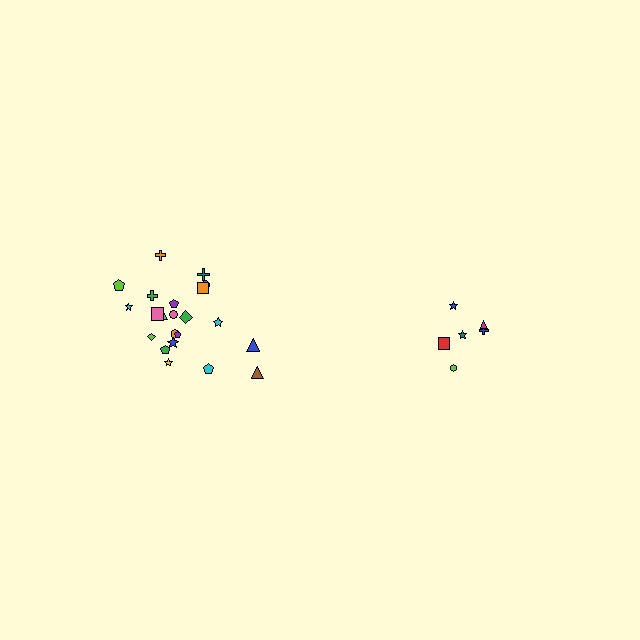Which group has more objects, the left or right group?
The left group.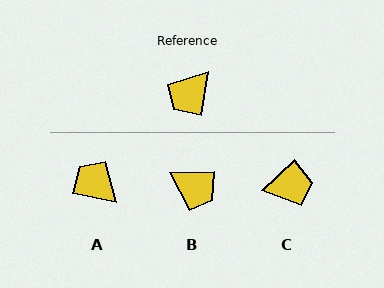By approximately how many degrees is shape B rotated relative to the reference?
Approximately 98 degrees counter-clockwise.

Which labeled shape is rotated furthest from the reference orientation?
C, about 141 degrees away.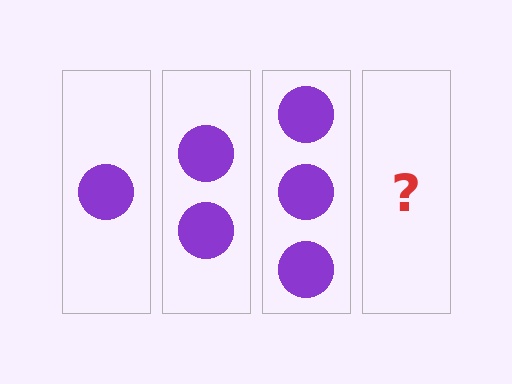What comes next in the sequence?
The next element should be 4 circles.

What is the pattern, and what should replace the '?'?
The pattern is that each step adds one more circle. The '?' should be 4 circles.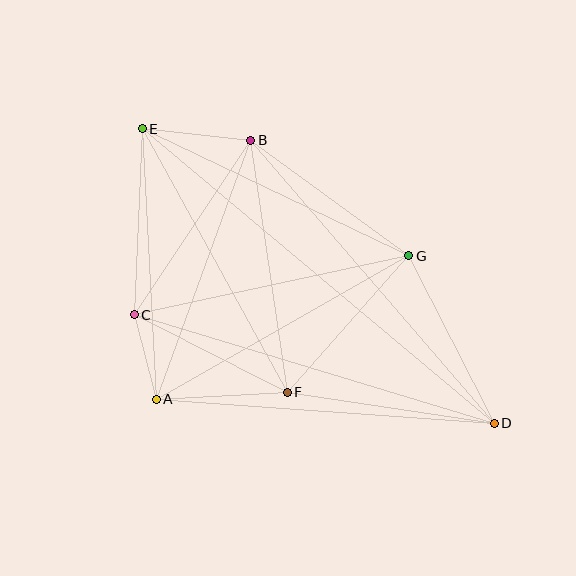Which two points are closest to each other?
Points A and C are closest to each other.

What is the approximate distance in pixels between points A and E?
The distance between A and E is approximately 271 pixels.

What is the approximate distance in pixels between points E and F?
The distance between E and F is approximately 301 pixels.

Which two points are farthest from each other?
Points D and E are farthest from each other.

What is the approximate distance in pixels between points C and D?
The distance between C and D is approximately 376 pixels.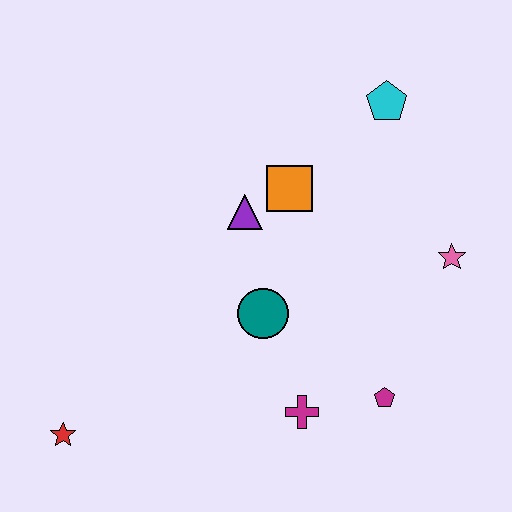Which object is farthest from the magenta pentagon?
The red star is farthest from the magenta pentagon.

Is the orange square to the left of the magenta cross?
Yes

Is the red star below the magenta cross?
Yes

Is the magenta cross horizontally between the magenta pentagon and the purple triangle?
Yes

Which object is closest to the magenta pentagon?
The magenta cross is closest to the magenta pentagon.